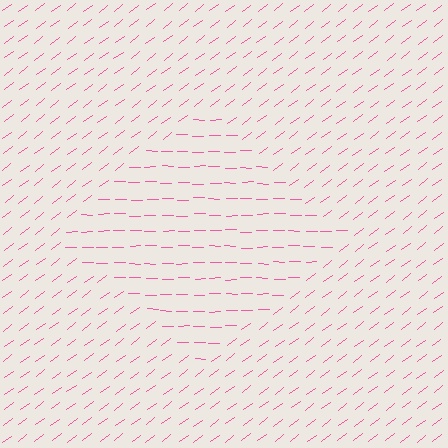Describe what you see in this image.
The image is filled with small pink line segments. A diamond region in the image has lines oriented differently from the surrounding lines, creating a visible texture boundary.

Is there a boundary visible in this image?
Yes, there is a texture boundary formed by a change in line orientation.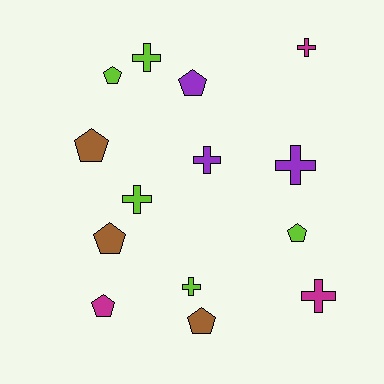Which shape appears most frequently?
Cross, with 7 objects.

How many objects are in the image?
There are 14 objects.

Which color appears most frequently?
Lime, with 5 objects.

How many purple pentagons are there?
There is 1 purple pentagon.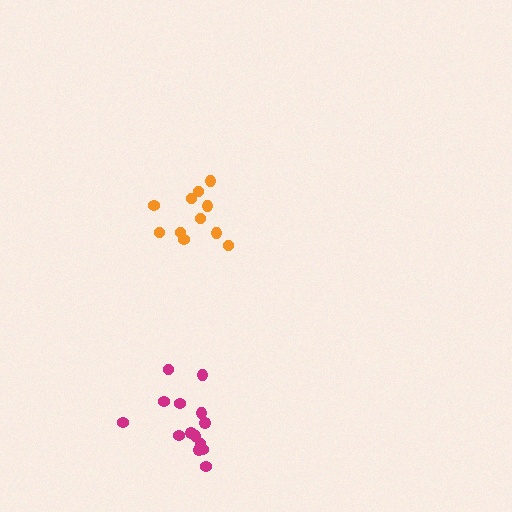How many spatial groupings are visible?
There are 2 spatial groupings.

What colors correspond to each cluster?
The clusters are colored: magenta, orange.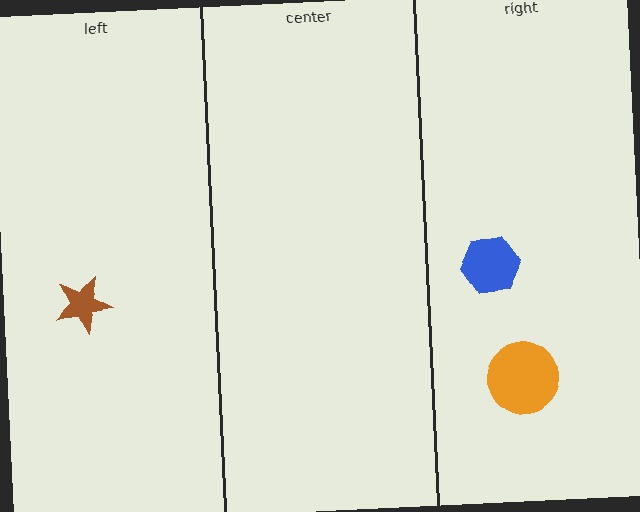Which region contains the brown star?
The left region.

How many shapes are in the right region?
2.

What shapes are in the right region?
The orange circle, the blue hexagon.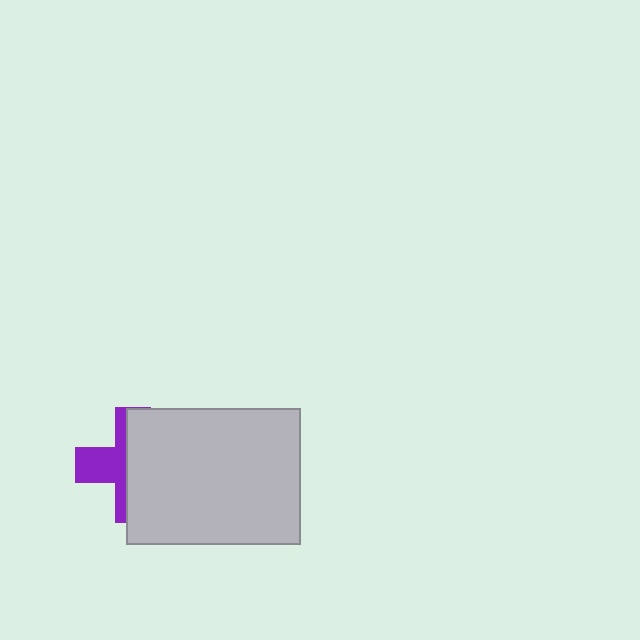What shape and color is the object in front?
The object in front is a light gray rectangle.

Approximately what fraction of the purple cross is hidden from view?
Roughly 63% of the purple cross is hidden behind the light gray rectangle.